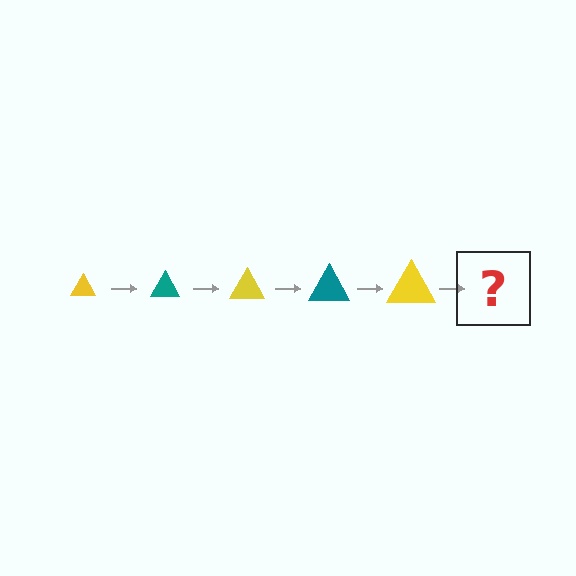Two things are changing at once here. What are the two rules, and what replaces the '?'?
The two rules are that the triangle grows larger each step and the color cycles through yellow and teal. The '?' should be a teal triangle, larger than the previous one.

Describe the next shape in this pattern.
It should be a teal triangle, larger than the previous one.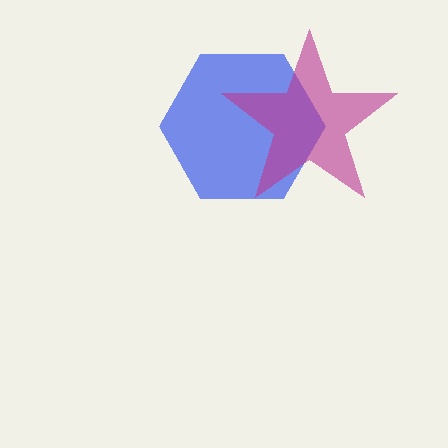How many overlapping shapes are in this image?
There are 2 overlapping shapes in the image.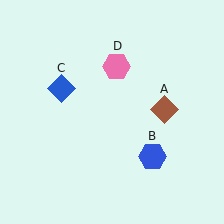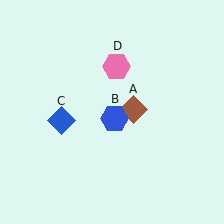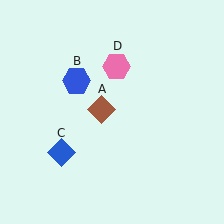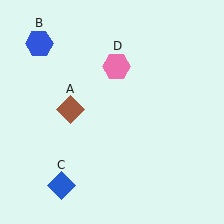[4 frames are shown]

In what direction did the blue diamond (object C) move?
The blue diamond (object C) moved down.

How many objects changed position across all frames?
3 objects changed position: brown diamond (object A), blue hexagon (object B), blue diamond (object C).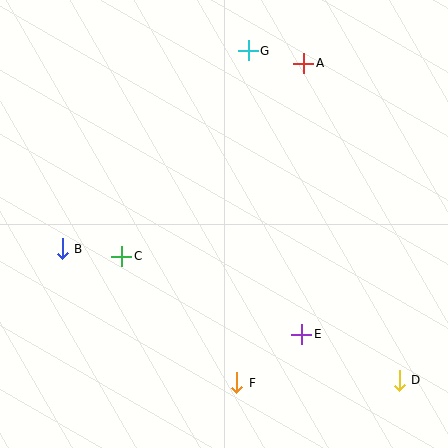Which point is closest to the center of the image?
Point C at (122, 256) is closest to the center.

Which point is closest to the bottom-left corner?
Point B is closest to the bottom-left corner.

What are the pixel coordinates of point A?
Point A is at (304, 63).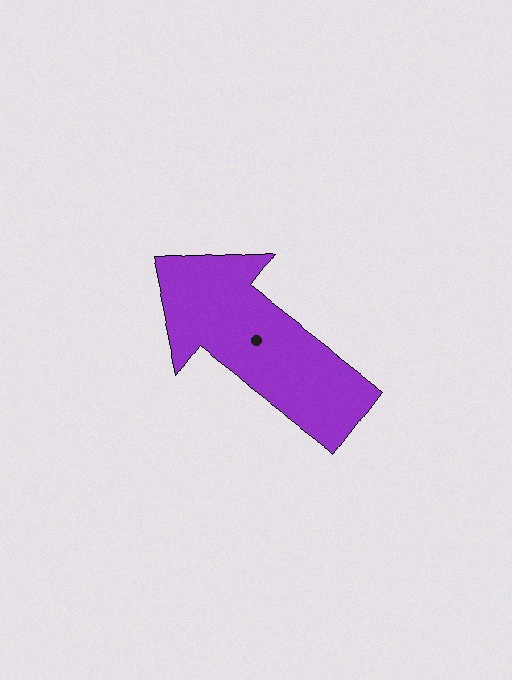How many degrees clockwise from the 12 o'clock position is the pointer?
Approximately 307 degrees.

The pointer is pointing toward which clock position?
Roughly 10 o'clock.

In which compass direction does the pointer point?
Northwest.